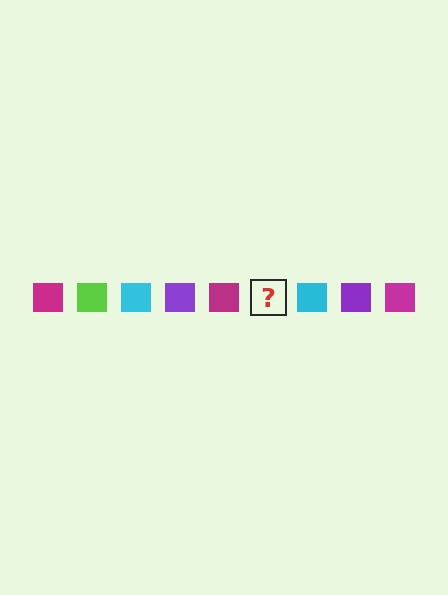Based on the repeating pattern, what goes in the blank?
The blank should be a lime square.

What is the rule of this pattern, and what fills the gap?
The rule is that the pattern cycles through magenta, lime, cyan, purple squares. The gap should be filled with a lime square.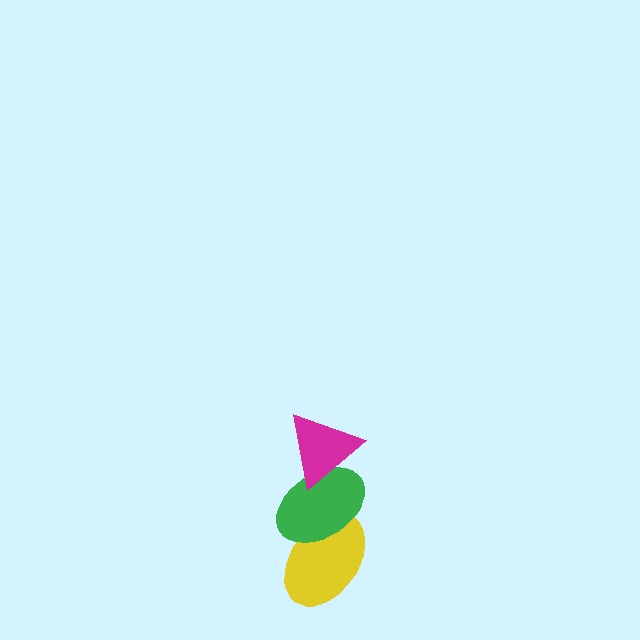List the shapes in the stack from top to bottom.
From top to bottom: the magenta triangle, the green ellipse, the yellow ellipse.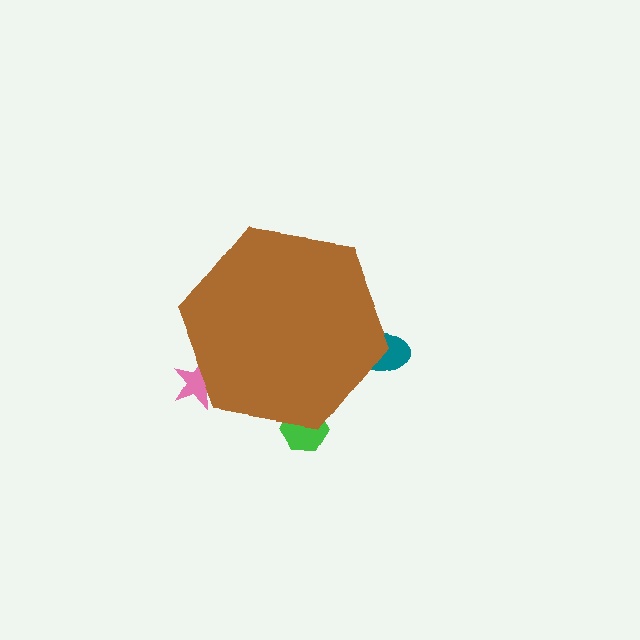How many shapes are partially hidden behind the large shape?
3 shapes are partially hidden.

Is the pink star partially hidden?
Yes, the pink star is partially hidden behind the brown hexagon.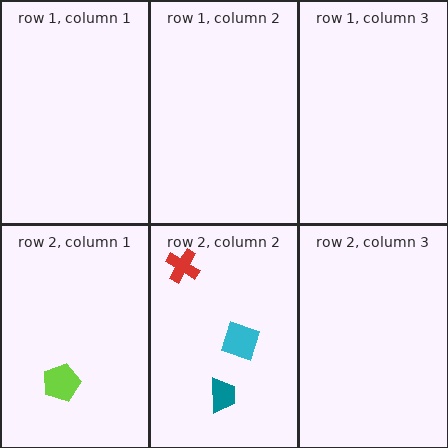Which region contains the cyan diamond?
The row 2, column 2 region.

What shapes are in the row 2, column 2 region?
The teal trapezoid, the red cross, the cyan diamond.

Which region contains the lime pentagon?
The row 2, column 1 region.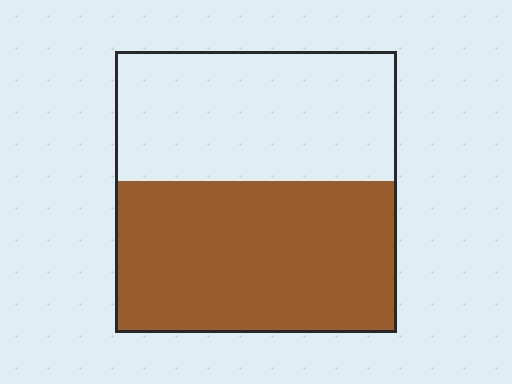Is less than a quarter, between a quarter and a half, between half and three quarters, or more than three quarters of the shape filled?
Between half and three quarters.